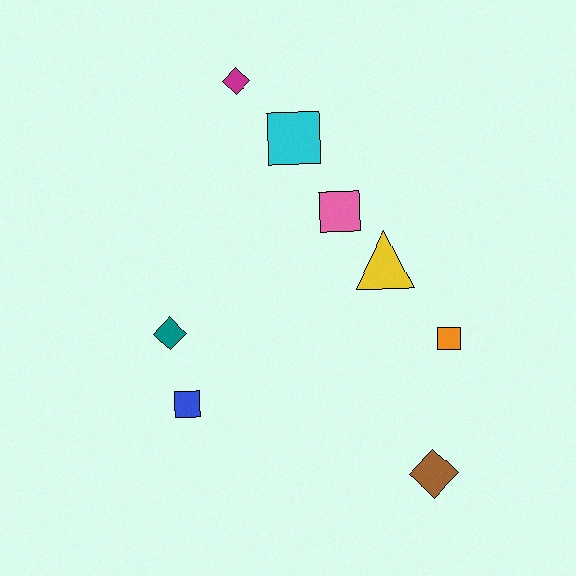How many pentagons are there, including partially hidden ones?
There are no pentagons.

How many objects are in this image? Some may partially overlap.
There are 8 objects.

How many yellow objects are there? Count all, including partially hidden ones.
There is 1 yellow object.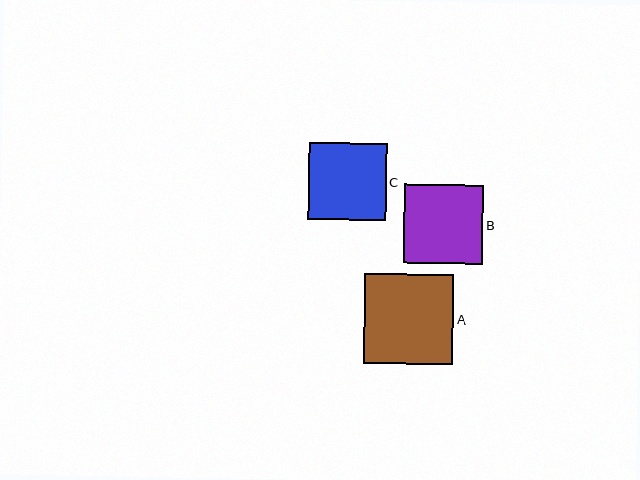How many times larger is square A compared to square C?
Square A is approximately 1.2 times the size of square C.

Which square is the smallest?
Square C is the smallest with a size of approximately 77 pixels.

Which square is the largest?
Square A is the largest with a size of approximately 89 pixels.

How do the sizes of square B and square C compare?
Square B and square C are approximately the same size.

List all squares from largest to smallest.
From largest to smallest: A, B, C.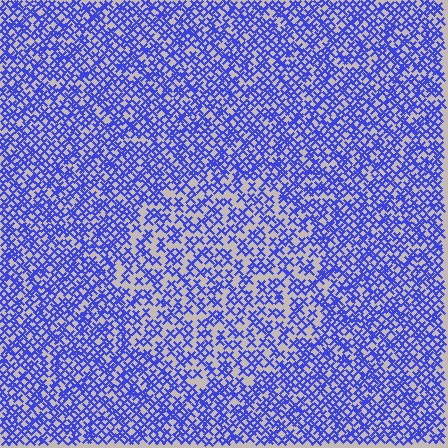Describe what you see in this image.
The image contains small blue elements arranged at two different densities. A circle-shaped region is visible where the elements are less densely packed than the surrounding area.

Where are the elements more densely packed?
The elements are more densely packed outside the circle boundary.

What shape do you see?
I see a circle.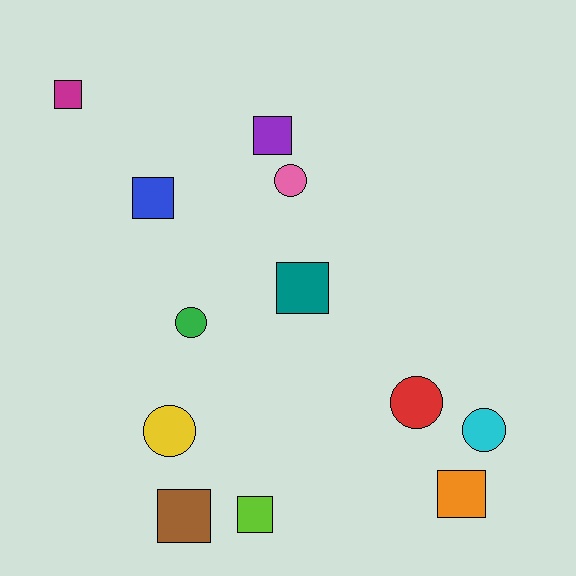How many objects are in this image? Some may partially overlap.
There are 12 objects.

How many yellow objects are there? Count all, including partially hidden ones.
There is 1 yellow object.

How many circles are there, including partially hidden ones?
There are 5 circles.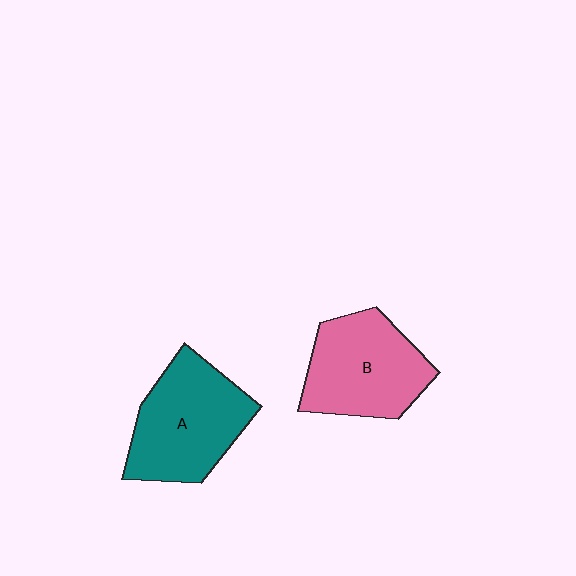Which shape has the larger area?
Shape A (teal).